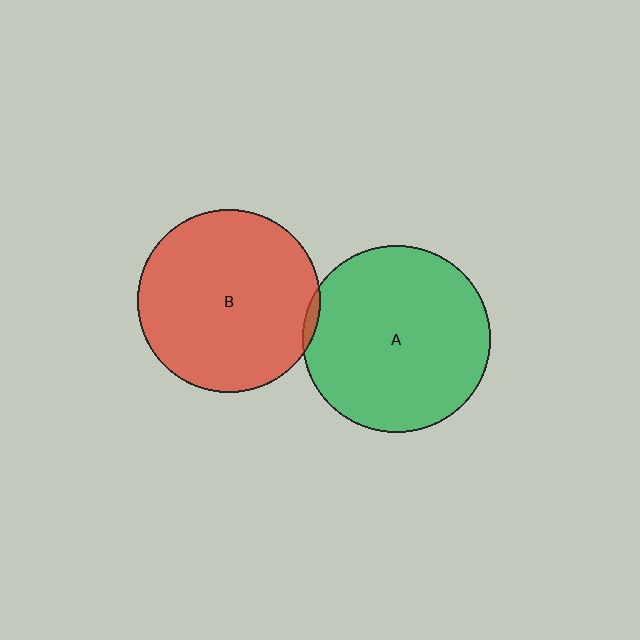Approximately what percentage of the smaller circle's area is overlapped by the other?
Approximately 5%.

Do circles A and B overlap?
Yes.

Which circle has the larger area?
Circle A (green).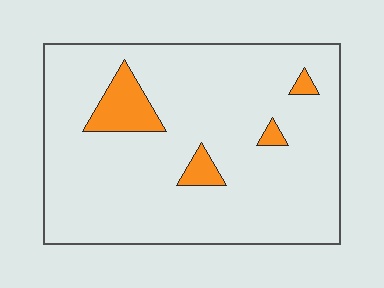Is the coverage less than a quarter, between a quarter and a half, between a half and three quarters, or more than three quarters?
Less than a quarter.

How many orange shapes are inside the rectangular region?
4.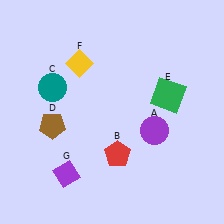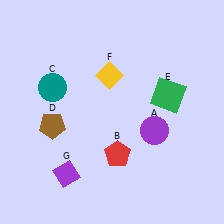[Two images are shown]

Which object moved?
The yellow diamond (F) moved right.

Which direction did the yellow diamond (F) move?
The yellow diamond (F) moved right.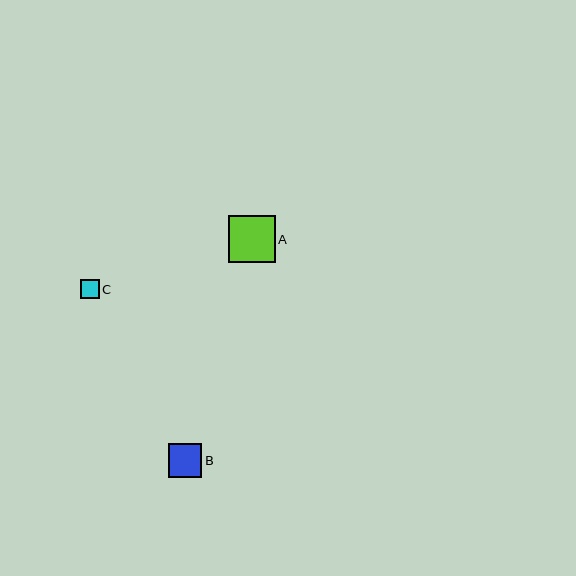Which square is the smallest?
Square C is the smallest with a size of approximately 18 pixels.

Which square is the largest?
Square A is the largest with a size of approximately 47 pixels.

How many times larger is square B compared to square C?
Square B is approximately 1.8 times the size of square C.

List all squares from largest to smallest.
From largest to smallest: A, B, C.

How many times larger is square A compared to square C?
Square A is approximately 2.6 times the size of square C.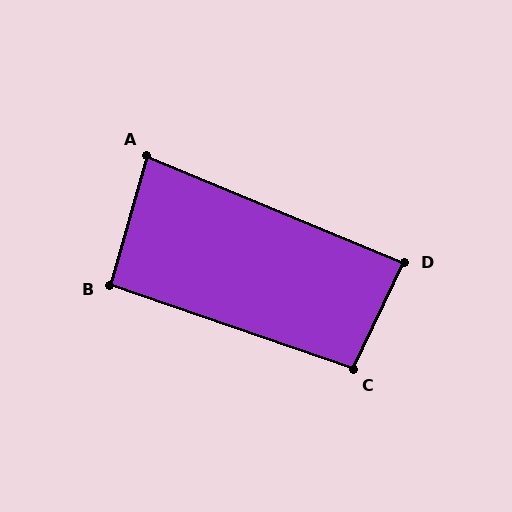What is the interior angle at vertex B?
Approximately 93 degrees (approximately right).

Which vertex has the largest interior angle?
C, at approximately 97 degrees.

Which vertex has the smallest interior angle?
A, at approximately 83 degrees.